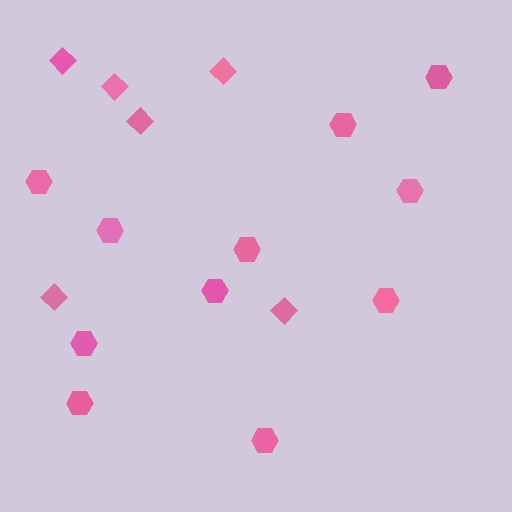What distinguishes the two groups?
There are 2 groups: one group of diamonds (6) and one group of hexagons (11).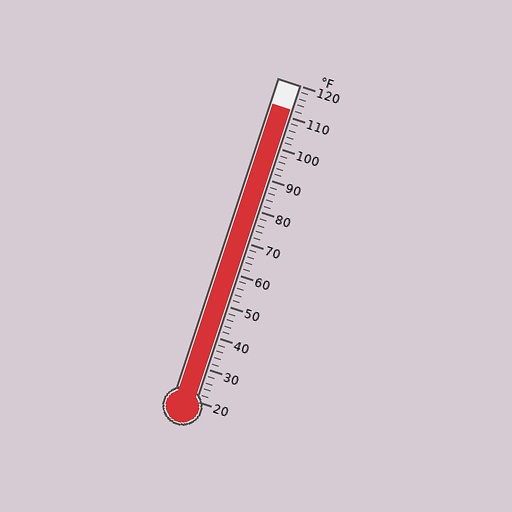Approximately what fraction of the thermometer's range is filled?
The thermometer is filled to approximately 90% of its range.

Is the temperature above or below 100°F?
The temperature is above 100°F.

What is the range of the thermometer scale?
The thermometer scale ranges from 20°F to 120°F.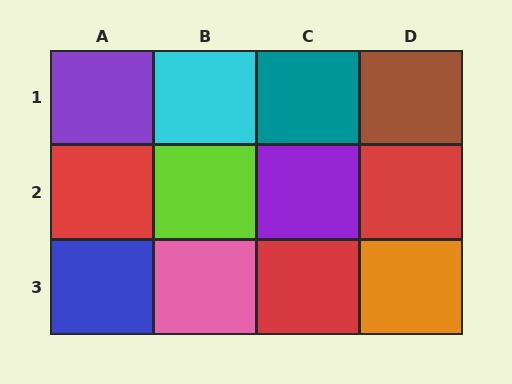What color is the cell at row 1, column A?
Purple.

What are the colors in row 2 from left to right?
Red, lime, purple, red.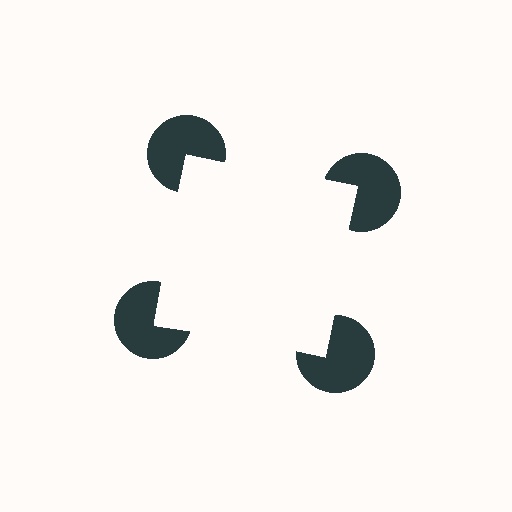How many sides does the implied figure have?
4 sides.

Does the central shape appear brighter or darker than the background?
It typically appears slightly brighter than the background, even though no actual brightness change is drawn.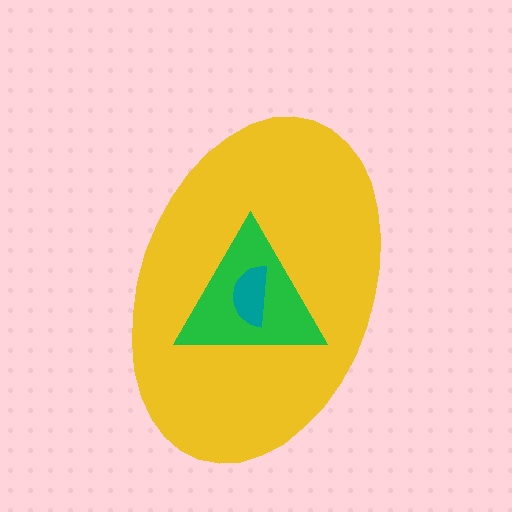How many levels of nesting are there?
3.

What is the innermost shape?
The teal semicircle.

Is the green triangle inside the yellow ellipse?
Yes.